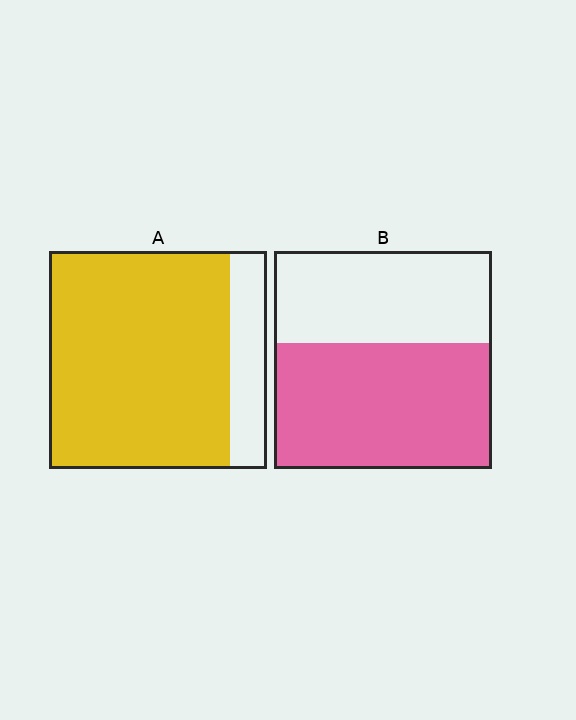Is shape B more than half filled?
Yes.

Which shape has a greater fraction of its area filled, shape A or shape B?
Shape A.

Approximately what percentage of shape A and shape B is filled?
A is approximately 85% and B is approximately 60%.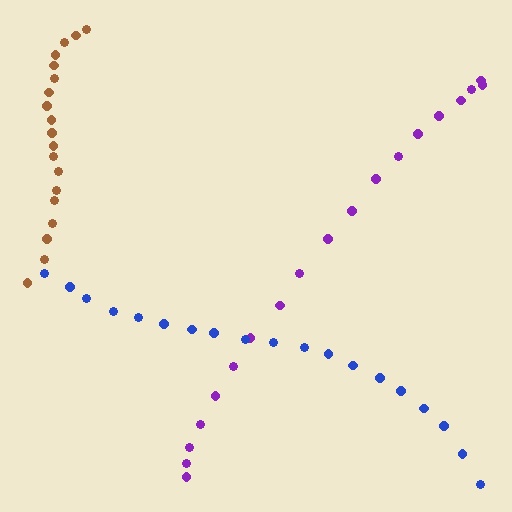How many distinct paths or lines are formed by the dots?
There are 3 distinct paths.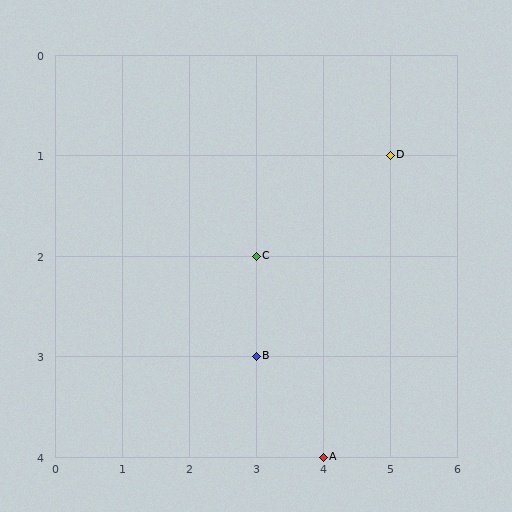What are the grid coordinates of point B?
Point B is at grid coordinates (3, 3).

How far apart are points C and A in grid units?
Points C and A are 1 column and 2 rows apart (about 2.2 grid units diagonally).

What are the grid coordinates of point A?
Point A is at grid coordinates (4, 4).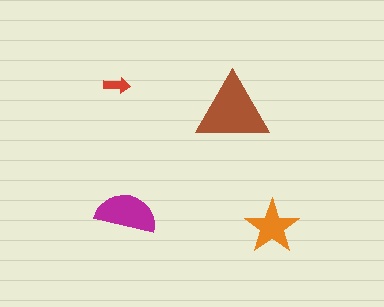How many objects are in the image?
There are 4 objects in the image.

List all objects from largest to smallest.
The brown triangle, the magenta semicircle, the orange star, the red arrow.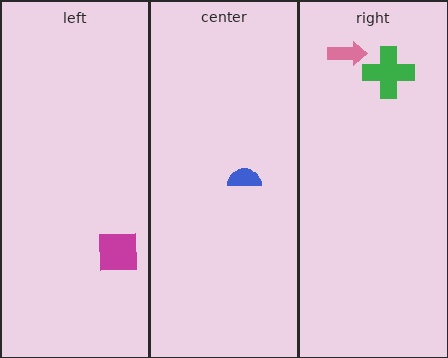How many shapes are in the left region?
1.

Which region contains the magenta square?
The left region.